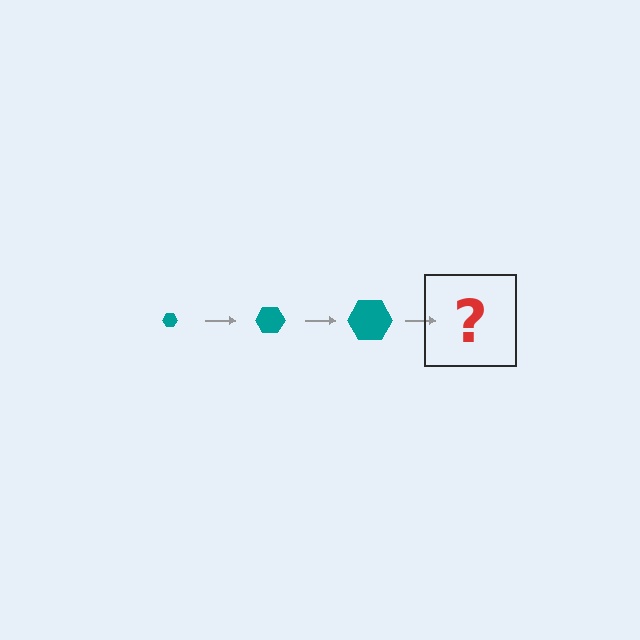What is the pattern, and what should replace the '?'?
The pattern is that the hexagon gets progressively larger each step. The '?' should be a teal hexagon, larger than the previous one.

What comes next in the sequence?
The next element should be a teal hexagon, larger than the previous one.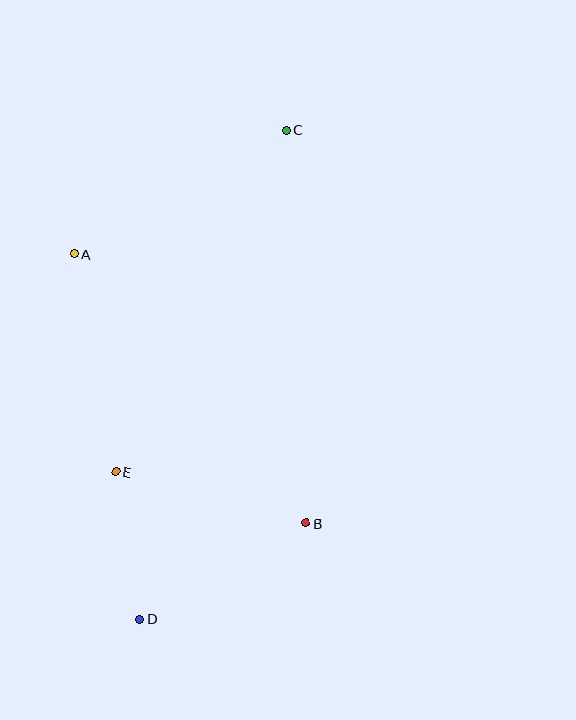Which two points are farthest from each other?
Points C and D are farthest from each other.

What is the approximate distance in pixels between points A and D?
The distance between A and D is approximately 371 pixels.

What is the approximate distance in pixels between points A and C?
The distance between A and C is approximately 246 pixels.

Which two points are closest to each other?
Points D and E are closest to each other.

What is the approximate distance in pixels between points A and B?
The distance between A and B is approximately 355 pixels.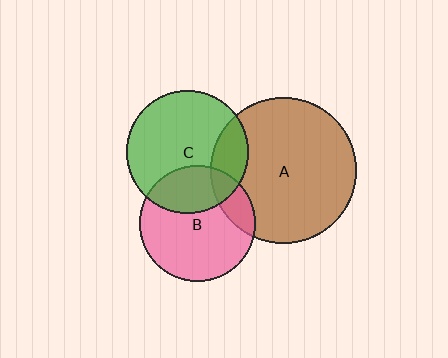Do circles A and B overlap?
Yes.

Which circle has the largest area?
Circle A (brown).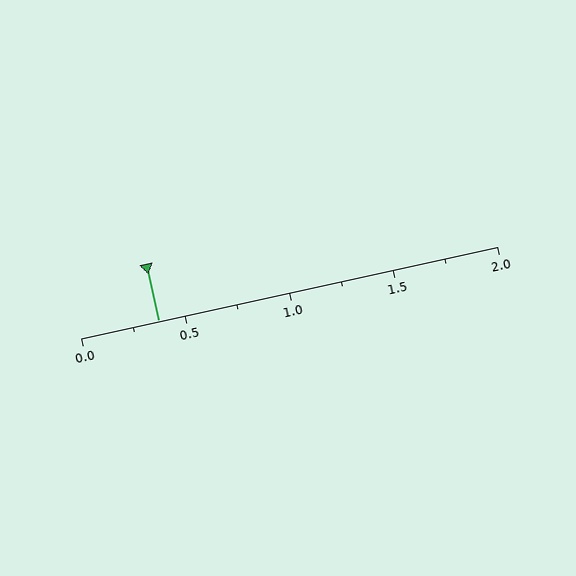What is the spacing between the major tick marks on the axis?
The major ticks are spaced 0.5 apart.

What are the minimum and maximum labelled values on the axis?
The axis runs from 0.0 to 2.0.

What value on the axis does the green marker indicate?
The marker indicates approximately 0.38.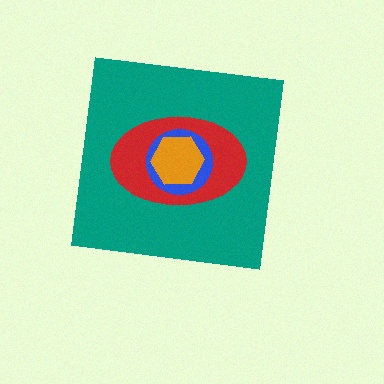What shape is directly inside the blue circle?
The orange hexagon.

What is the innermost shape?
The orange hexagon.